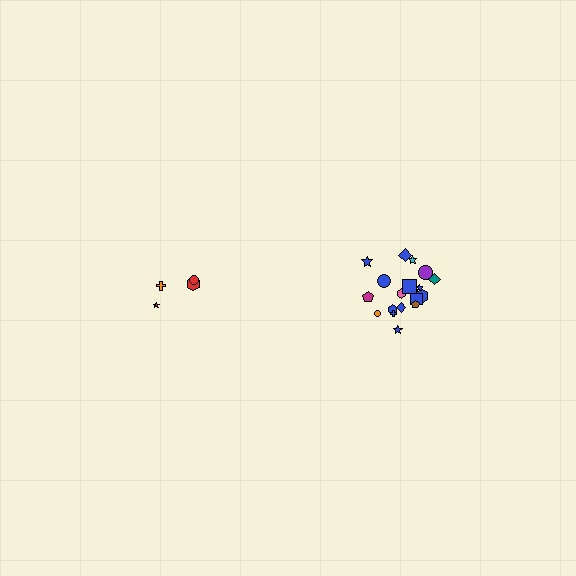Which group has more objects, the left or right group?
The right group.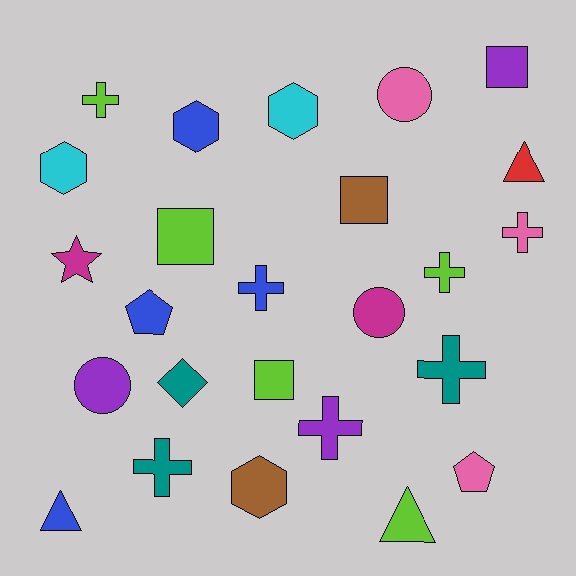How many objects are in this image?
There are 25 objects.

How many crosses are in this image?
There are 7 crosses.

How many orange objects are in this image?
There are no orange objects.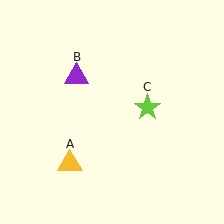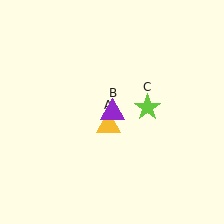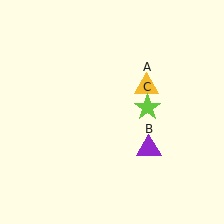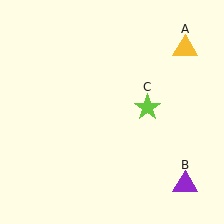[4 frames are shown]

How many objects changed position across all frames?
2 objects changed position: yellow triangle (object A), purple triangle (object B).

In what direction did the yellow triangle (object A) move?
The yellow triangle (object A) moved up and to the right.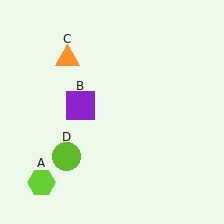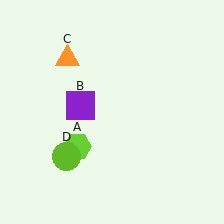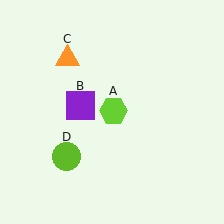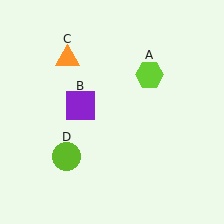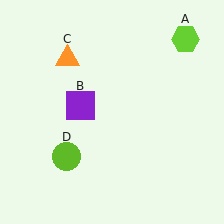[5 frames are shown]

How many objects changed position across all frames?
1 object changed position: lime hexagon (object A).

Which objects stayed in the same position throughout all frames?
Purple square (object B) and orange triangle (object C) and lime circle (object D) remained stationary.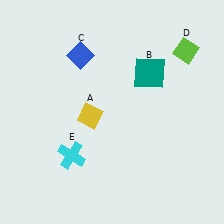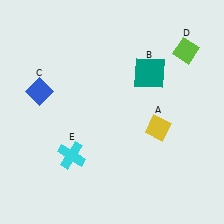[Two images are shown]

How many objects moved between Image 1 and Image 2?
2 objects moved between the two images.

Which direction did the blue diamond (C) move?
The blue diamond (C) moved left.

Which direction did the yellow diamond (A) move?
The yellow diamond (A) moved right.